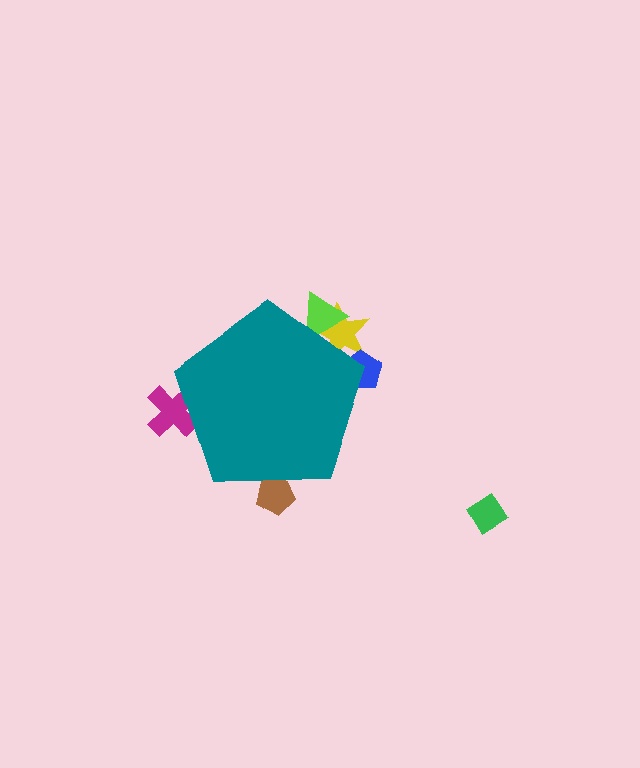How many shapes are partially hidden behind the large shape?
5 shapes are partially hidden.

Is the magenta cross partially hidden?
Yes, the magenta cross is partially hidden behind the teal pentagon.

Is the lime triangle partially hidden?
Yes, the lime triangle is partially hidden behind the teal pentagon.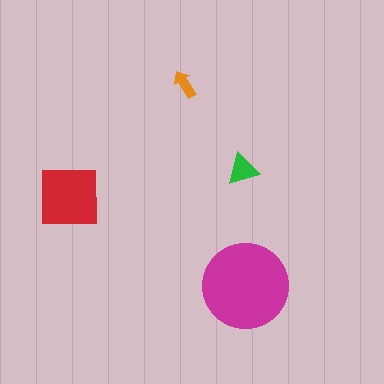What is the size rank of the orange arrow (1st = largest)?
4th.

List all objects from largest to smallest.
The magenta circle, the red square, the green triangle, the orange arrow.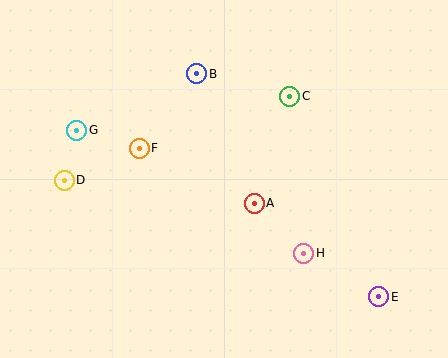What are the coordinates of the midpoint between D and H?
The midpoint between D and H is at (184, 217).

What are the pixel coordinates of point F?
Point F is at (139, 148).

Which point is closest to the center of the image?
Point A at (254, 203) is closest to the center.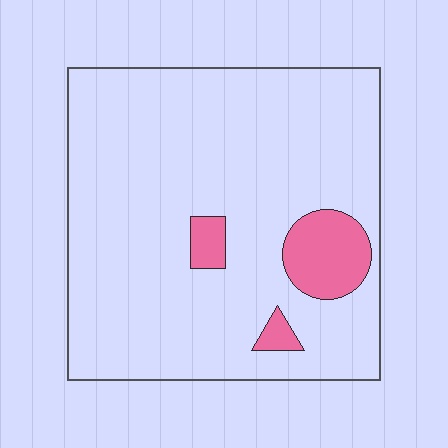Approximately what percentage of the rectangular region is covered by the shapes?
Approximately 10%.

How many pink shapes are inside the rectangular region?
3.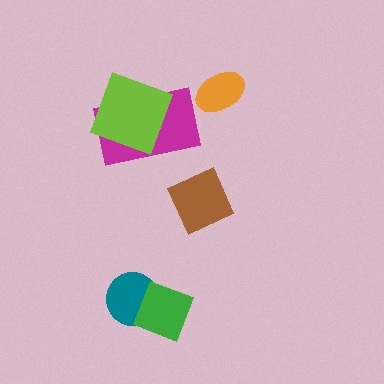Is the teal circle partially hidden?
Yes, it is partially covered by another shape.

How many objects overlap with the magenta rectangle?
1 object overlaps with the magenta rectangle.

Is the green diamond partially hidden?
No, no other shape covers it.